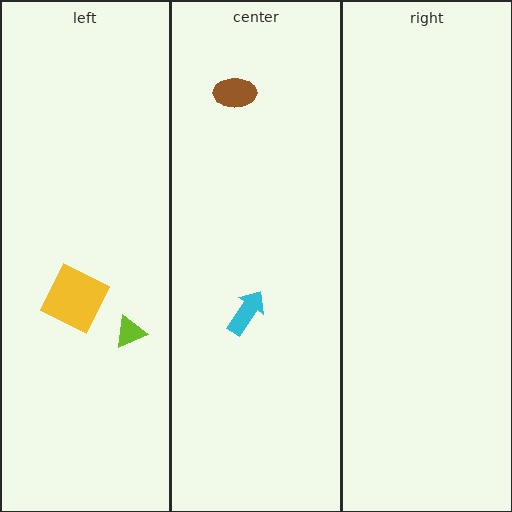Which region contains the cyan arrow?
The center region.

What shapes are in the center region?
The brown ellipse, the cyan arrow.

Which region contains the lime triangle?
The left region.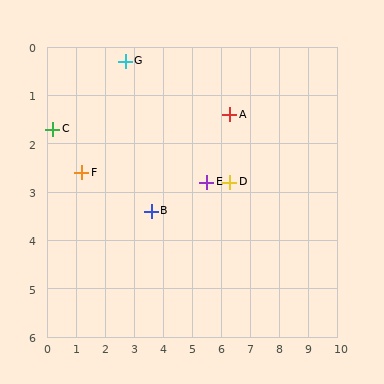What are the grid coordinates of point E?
Point E is at approximately (5.5, 2.8).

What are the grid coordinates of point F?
Point F is at approximately (1.2, 2.6).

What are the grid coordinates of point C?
Point C is at approximately (0.2, 1.7).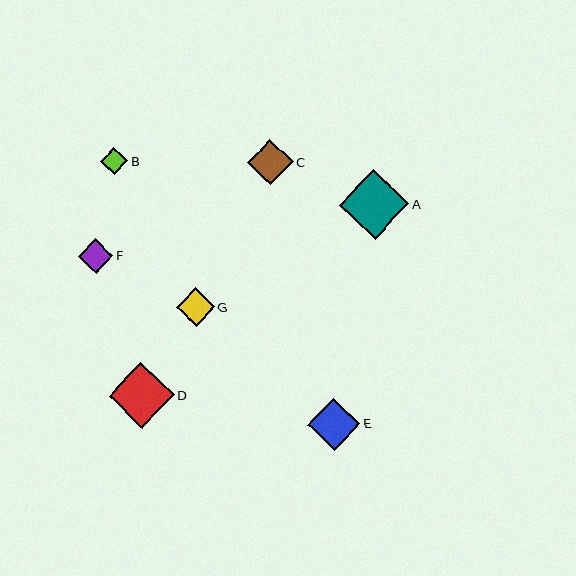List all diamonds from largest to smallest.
From largest to smallest: A, D, E, C, G, F, B.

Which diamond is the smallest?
Diamond B is the smallest with a size of approximately 27 pixels.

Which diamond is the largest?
Diamond A is the largest with a size of approximately 70 pixels.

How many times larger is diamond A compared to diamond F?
Diamond A is approximately 2.0 times the size of diamond F.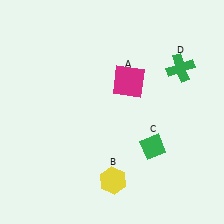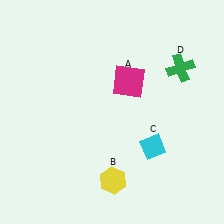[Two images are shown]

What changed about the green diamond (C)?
In Image 1, C is green. In Image 2, it changed to cyan.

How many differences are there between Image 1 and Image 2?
There is 1 difference between the two images.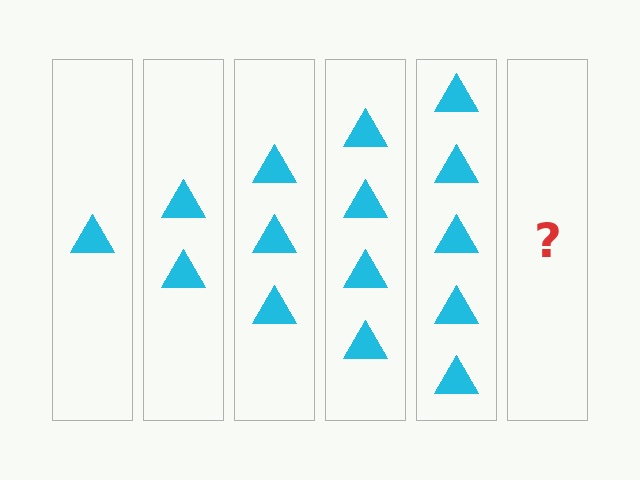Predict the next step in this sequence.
The next step is 6 triangles.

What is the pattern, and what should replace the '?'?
The pattern is that each step adds one more triangle. The '?' should be 6 triangles.